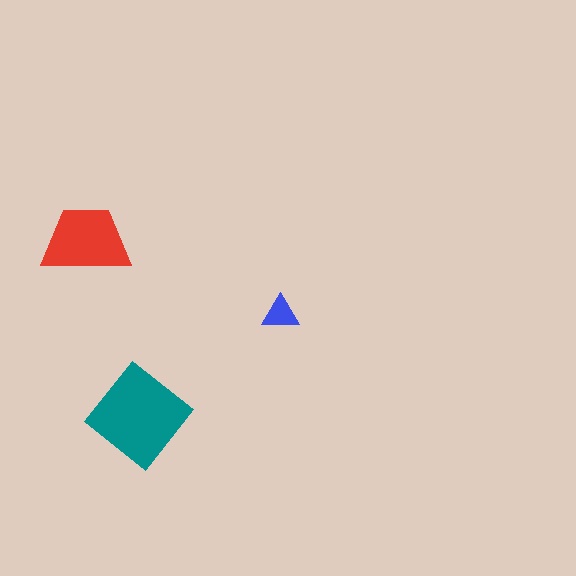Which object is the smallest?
The blue triangle.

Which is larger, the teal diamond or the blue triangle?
The teal diamond.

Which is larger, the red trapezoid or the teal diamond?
The teal diamond.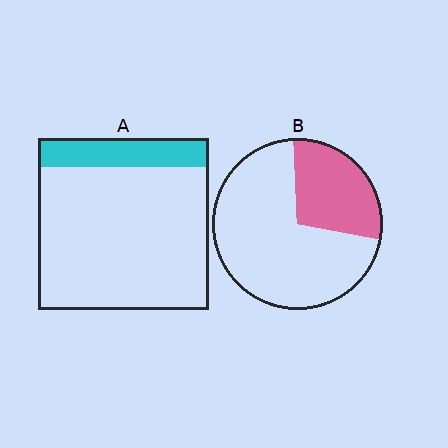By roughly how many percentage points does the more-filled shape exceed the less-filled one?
By roughly 10 percentage points (B over A).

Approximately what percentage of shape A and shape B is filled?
A is approximately 15% and B is approximately 30%.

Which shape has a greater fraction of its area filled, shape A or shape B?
Shape B.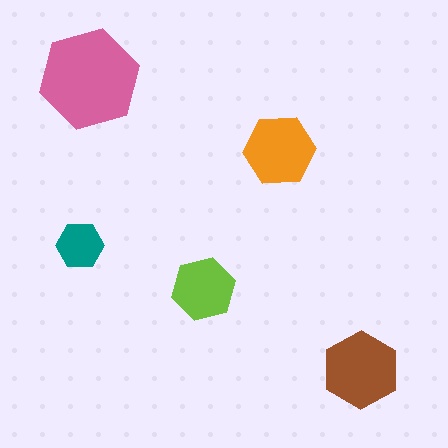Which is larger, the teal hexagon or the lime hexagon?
The lime one.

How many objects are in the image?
There are 5 objects in the image.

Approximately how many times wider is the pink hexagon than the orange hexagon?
About 1.5 times wider.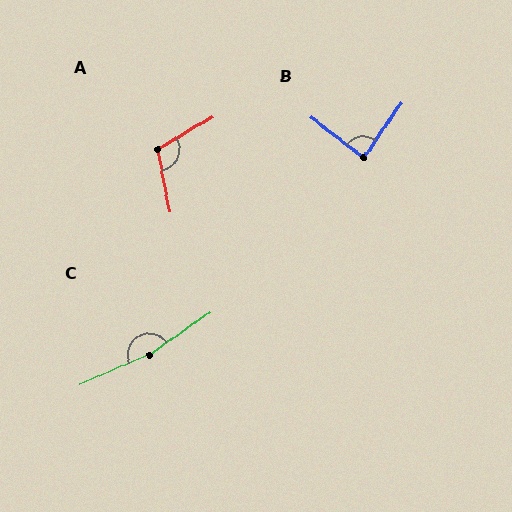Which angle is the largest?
C, at approximately 168 degrees.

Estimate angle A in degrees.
Approximately 110 degrees.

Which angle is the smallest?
B, at approximately 87 degrees.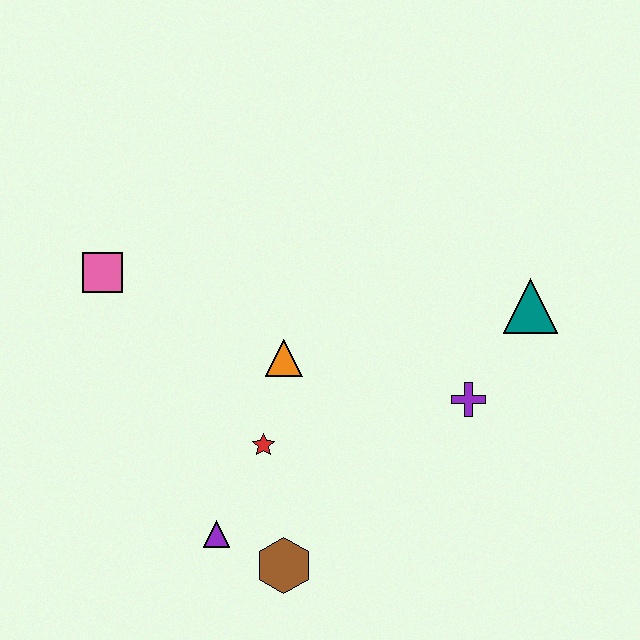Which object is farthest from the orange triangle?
The teal triangle is farthest from the orange triangle.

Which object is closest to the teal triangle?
The purple cross is closest to the teal triangle.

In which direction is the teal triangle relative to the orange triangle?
The teal triangle is to the right of the orange triangle.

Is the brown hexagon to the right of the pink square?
Yes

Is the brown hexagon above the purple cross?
No